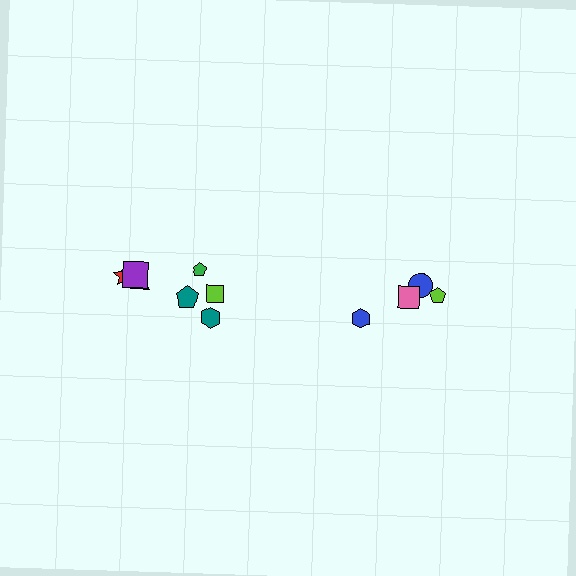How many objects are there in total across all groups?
There are 11 objects.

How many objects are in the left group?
There are 7 objects.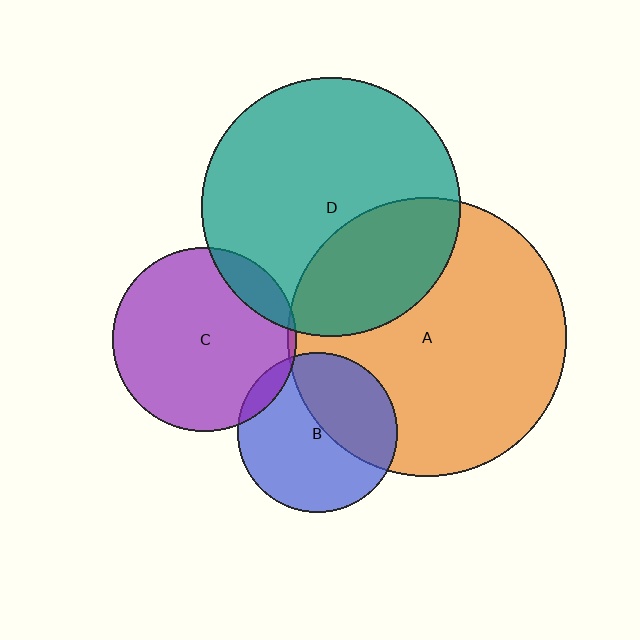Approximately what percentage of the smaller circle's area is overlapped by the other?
Approximately 40%.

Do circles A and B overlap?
Yes.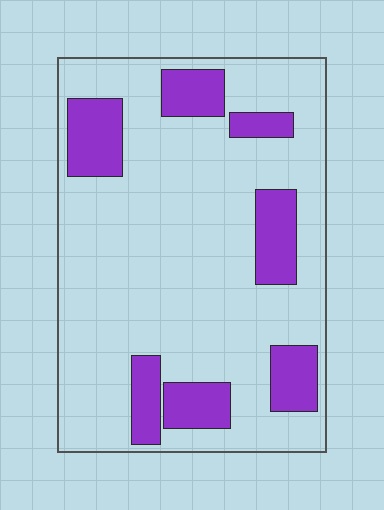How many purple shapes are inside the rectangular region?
7.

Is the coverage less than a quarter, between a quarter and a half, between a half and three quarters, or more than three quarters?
Less than a quarter.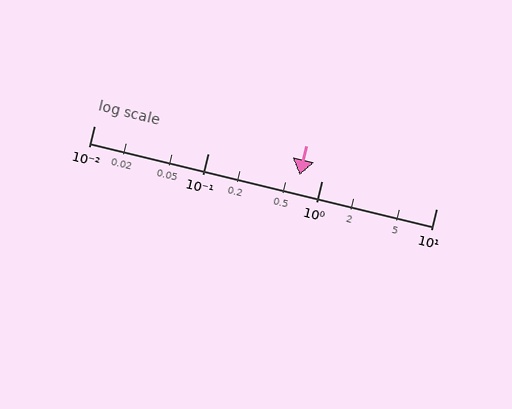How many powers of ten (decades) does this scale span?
The scale spans 3 decades, from 0.01 to 10.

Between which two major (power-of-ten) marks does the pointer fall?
The pointer is between 0.1 and 1.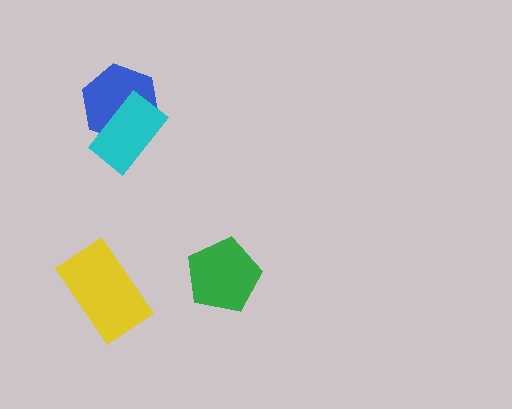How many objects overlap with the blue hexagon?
1 object overlaps with the blue hexagon.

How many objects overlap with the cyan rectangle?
1 object overlaps with the cyan rectangle.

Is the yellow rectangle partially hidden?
No, no other shape covers it.